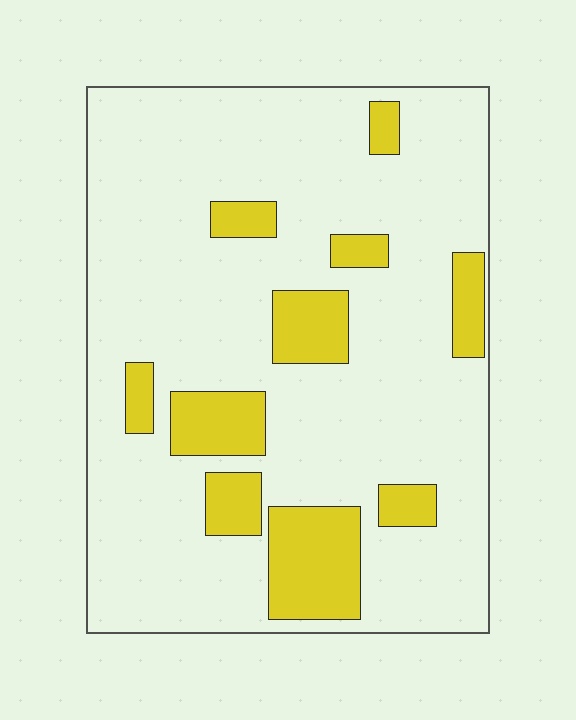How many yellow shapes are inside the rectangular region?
10.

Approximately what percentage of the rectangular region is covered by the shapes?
Approximately 20%.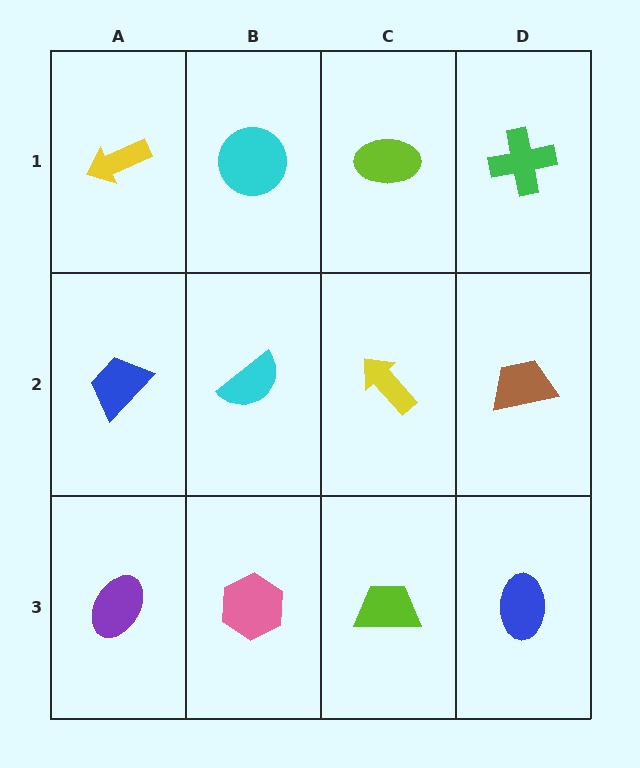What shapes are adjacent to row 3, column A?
A blue trapezoid (row 2, column A), a pink hexagon (row 3, column B).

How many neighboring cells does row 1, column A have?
2.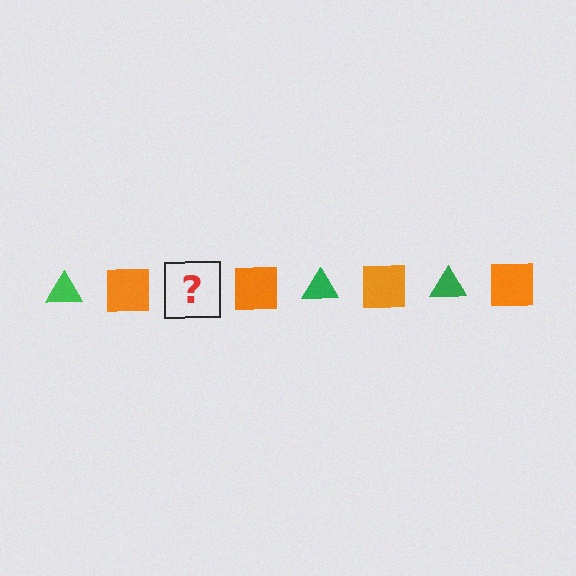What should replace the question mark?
The question mark should be replaced with a green triangle.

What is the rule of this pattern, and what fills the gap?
The rule is that the pattern alternates between green triangle and orange square. The gap should be filled with a green triangle.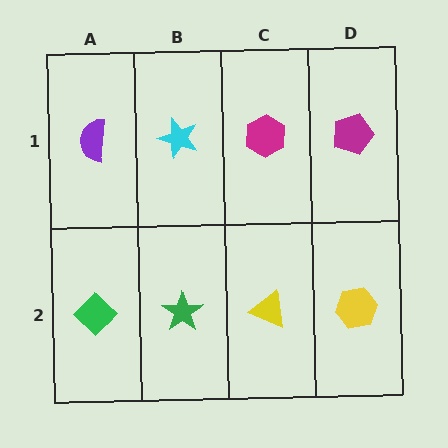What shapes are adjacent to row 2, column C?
A magenta hexagon (row 1, column C), a green star (row 2, column B), a yellow hexagon (row 2, column D).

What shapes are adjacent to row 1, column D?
A yellow hexagon (row 2, column D), a magenta hexagon (row 1, column C).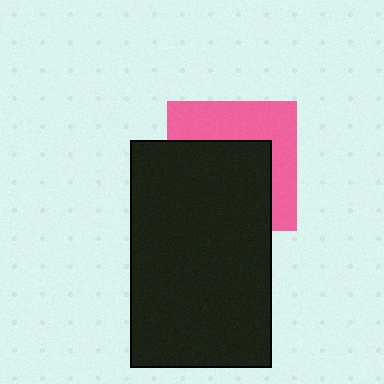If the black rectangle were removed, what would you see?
You would see the complete pink square.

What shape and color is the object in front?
The object in front is a black rectangle.